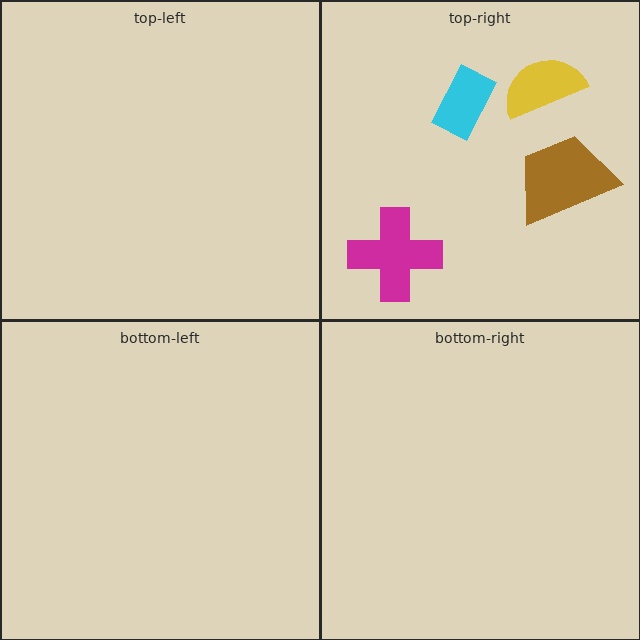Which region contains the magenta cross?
The top-right region.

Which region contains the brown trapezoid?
The top-right region.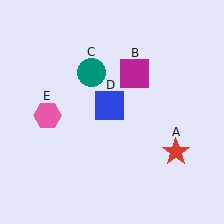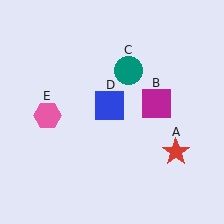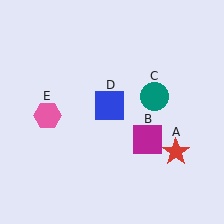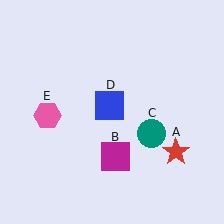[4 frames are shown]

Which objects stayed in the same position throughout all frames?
Red star (object A) and blue square (object D) and pink hexagon (object E) remained stationary.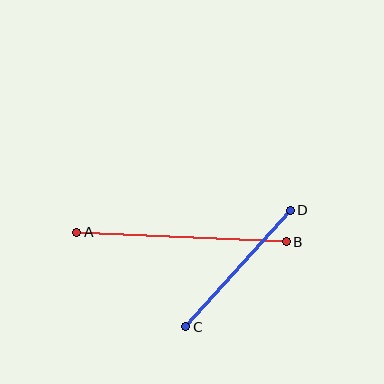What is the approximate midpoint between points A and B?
The midpoint is at approximately (182, 237) pixels.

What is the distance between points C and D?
The distance is approximately 156 pixels.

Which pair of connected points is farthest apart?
Points A and B are farthest apart.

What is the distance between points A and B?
The distance is approximately 210 pixels.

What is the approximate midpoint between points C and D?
The midpoint is at approximately (238, 269) pixels.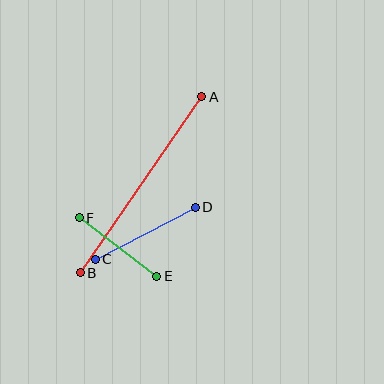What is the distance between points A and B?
The distance is approximately 214 pixels.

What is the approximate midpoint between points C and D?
The midpoint is at approximately (145, 233) pixels.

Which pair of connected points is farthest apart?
Points A and B are farthest apart.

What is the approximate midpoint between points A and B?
The midpoint is at approximately (141, 185) pixels.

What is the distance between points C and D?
The distance is approximately 112 pixels.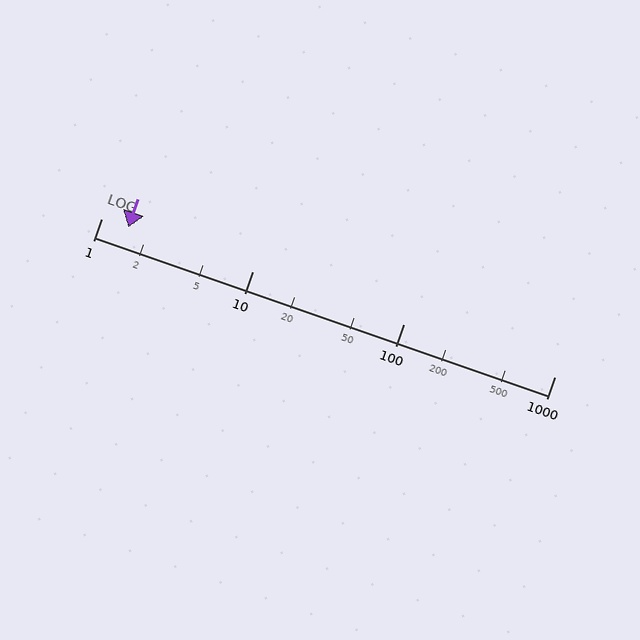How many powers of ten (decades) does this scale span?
The scale spans 3 decades, from 1 to 1000.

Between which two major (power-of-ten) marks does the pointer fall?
The pointer is between 1 and 10.